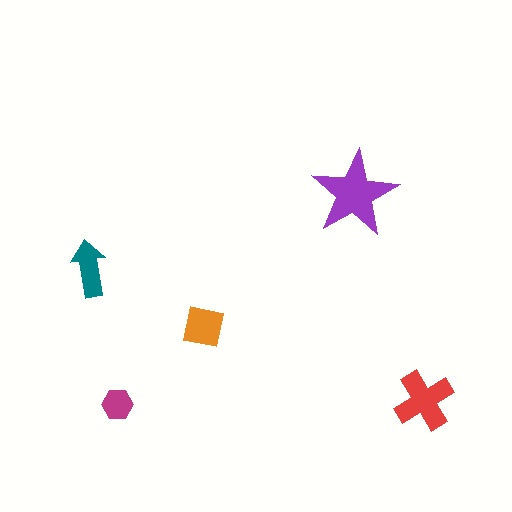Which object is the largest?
The purple star.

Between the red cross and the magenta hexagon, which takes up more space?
The red cross.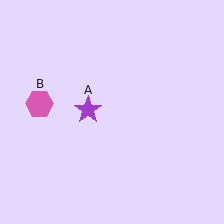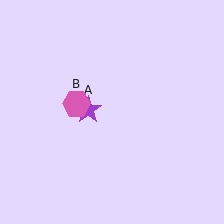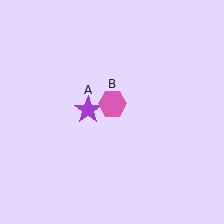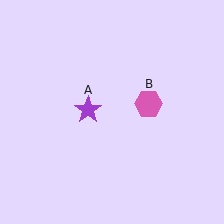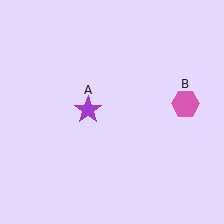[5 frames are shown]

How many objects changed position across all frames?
1 object changed position: pink hexagon (object B).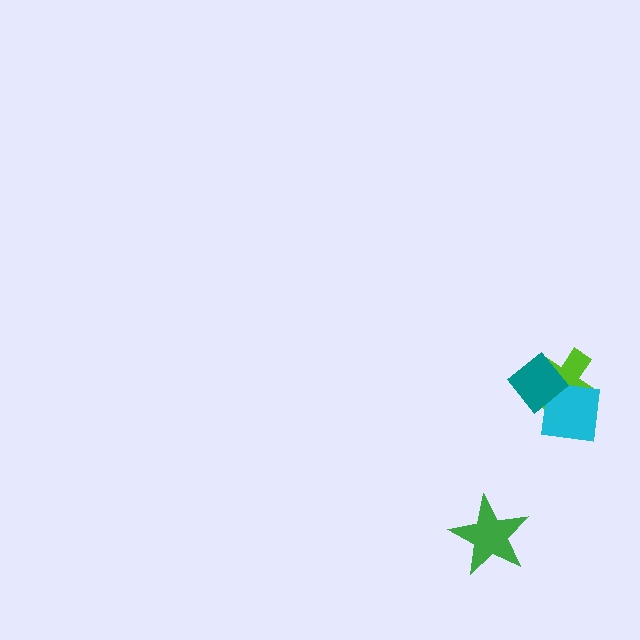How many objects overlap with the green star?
0 objects overlap with the green star.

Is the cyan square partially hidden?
Yes, it is partially covered by another shape.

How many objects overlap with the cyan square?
2 objects overlap with the cyan square.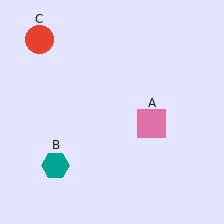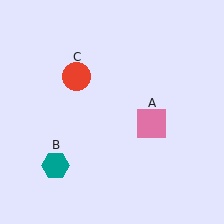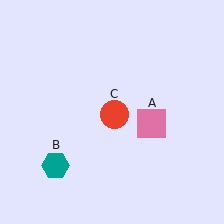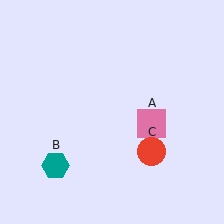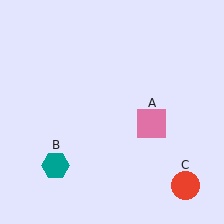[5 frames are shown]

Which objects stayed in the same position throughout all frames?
Pink square (object A) and teal hexagon (object B) remained stationary.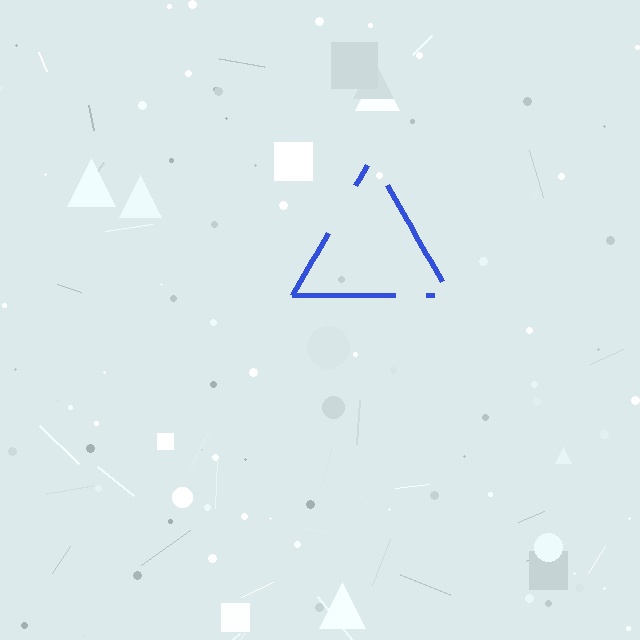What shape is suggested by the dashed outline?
The dashed outline suggests a triangle.